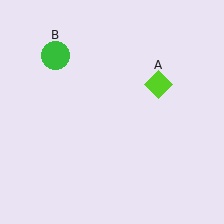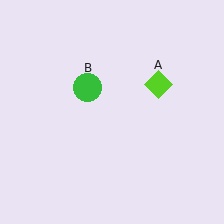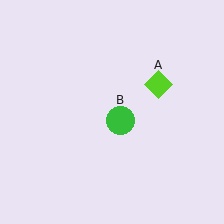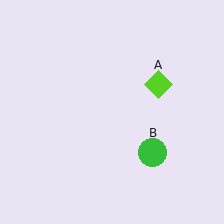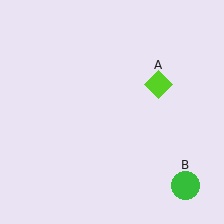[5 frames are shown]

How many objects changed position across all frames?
1 object changed position: green circle (object B).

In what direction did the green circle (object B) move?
The green circle (object B) moved down and to the right.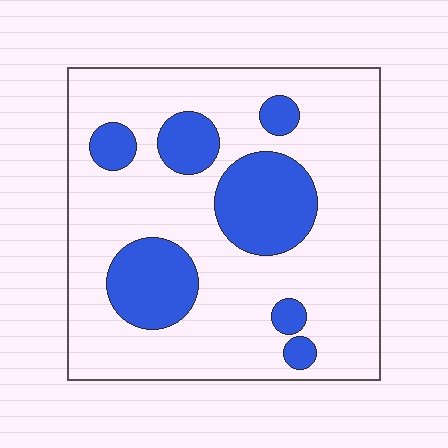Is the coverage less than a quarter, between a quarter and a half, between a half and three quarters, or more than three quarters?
Less than a quarter.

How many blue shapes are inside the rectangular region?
7.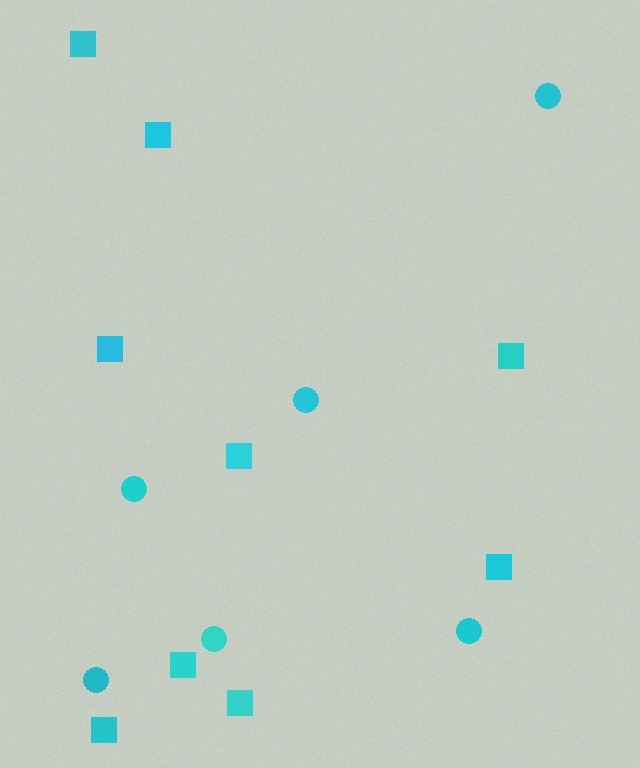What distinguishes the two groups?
There are 2 groups: one group of circles (6) and one group of squares (9).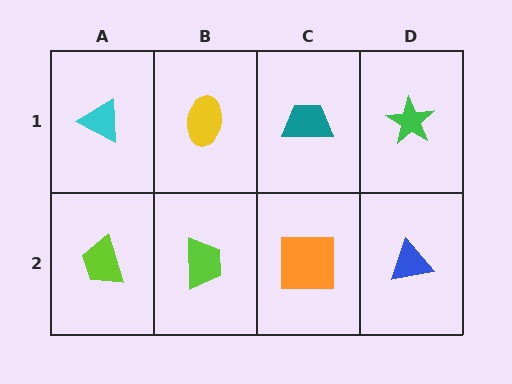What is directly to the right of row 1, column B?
A teal trapezoid.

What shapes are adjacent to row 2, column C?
A teal trapezoid (row 1, column C), a lime trapezoid (row 2, column B), a blue triangle (row 2, column D).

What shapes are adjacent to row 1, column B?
A lime trapezoid (row 2, column B), a cyan triangle (row 1, column A), a teal trapezoid (row 1, column C).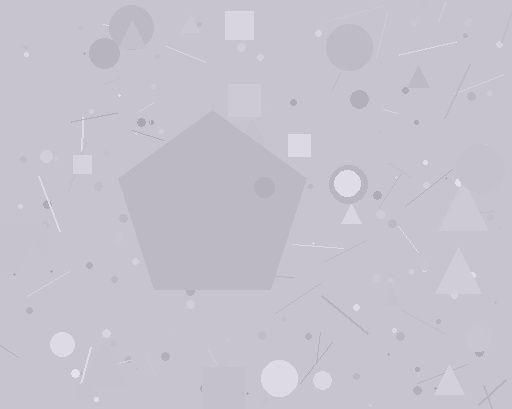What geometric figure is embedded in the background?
A pentagon is embedded in the background.